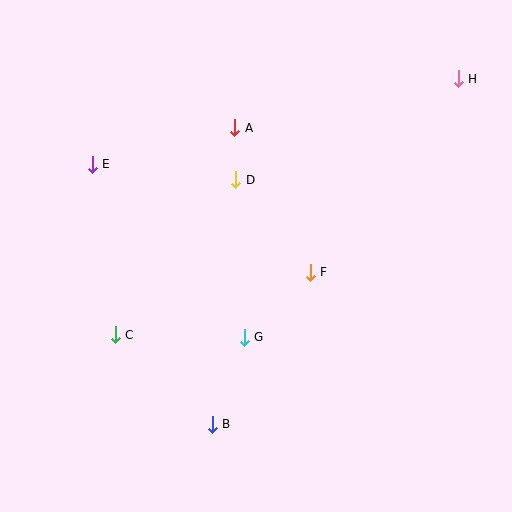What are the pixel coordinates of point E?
Point E is at (92, 164).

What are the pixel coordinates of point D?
Point D is at (236, 180).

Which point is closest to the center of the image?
Point F at (310, 272) is closest to the center.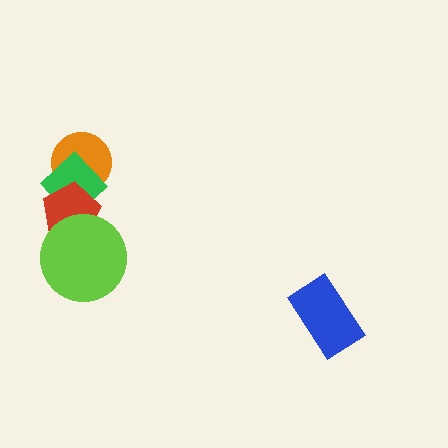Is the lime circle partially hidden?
No, no other shape covers it.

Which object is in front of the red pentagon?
The lime circle is in front of the red pentagon.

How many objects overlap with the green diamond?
2 objects overlap with the green diamond.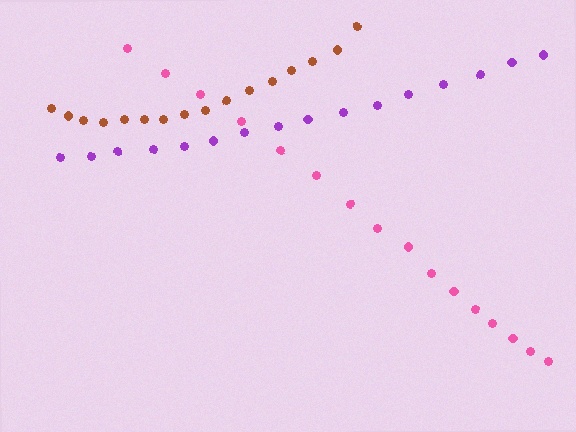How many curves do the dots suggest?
There are 3 distinct paths.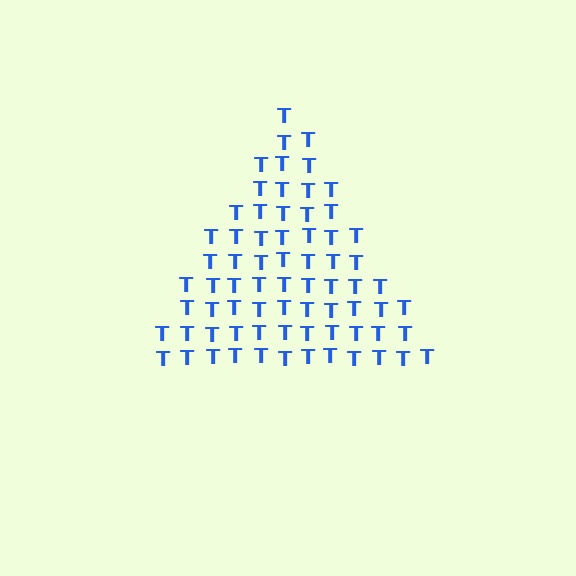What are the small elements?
The small elements are letter T's.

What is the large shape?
The large shape is a triangle.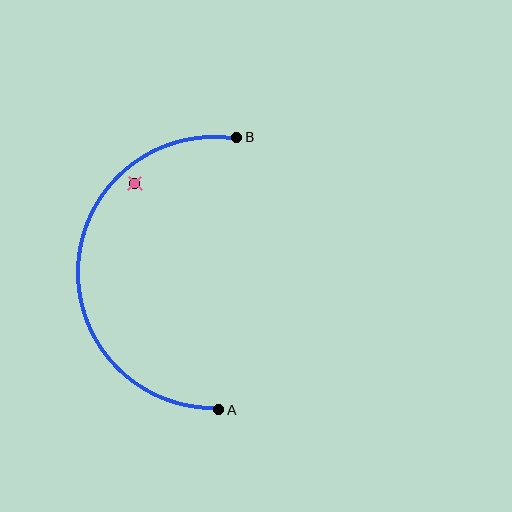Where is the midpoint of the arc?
The arc midpoint is the point on the curve farthest from the straight line joining A and B. It sits to the left of that line.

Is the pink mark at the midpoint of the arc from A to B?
No — the pink mark does not lie on the arc at all. It sits slightly inside the curve.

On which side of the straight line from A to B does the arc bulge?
The arc bulges to the left of the straight line connecting A and B.